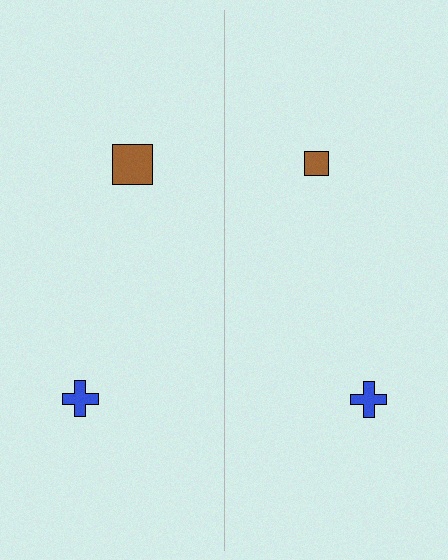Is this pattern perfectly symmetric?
No, the pattern is not perfectly symmetric. The brown square on the right side has a different size than its mirror counterpart.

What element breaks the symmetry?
The brown square on the right side has a different size than its mirror counterpart.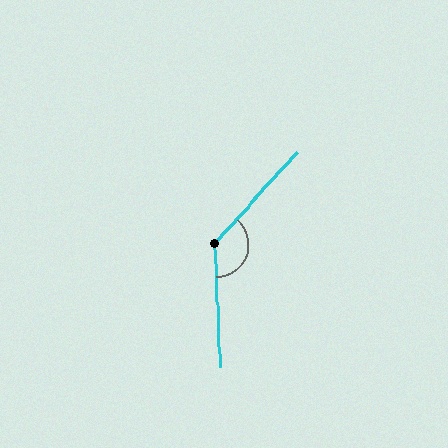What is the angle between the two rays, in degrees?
Approximately 136 degrees.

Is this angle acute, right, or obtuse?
It is obtuse.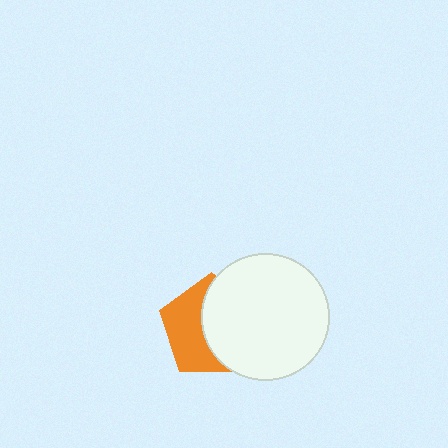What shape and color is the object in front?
The object in front is a white circle.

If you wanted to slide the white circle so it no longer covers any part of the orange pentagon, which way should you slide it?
Slide it right — that is the most direct way to separate the two shapes.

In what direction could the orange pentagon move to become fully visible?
The orange pentagon could move left. That would shift it out from behind the white circle entirely.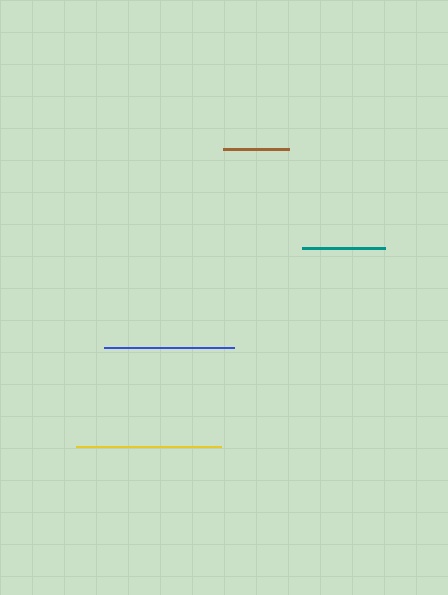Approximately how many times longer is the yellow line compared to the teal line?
The yellow line is approximately 1.7 times the length of the teal line.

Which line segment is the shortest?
The brown line is the shortest at approximately 66 pixels.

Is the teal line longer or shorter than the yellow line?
The yellow line is longer than the teal line.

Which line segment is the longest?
The yellow line is the longest at approximately 145 pixels.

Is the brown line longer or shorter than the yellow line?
The yellow line is longer than the brown line.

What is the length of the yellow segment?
The yellow segment is approximately 145 pixels long.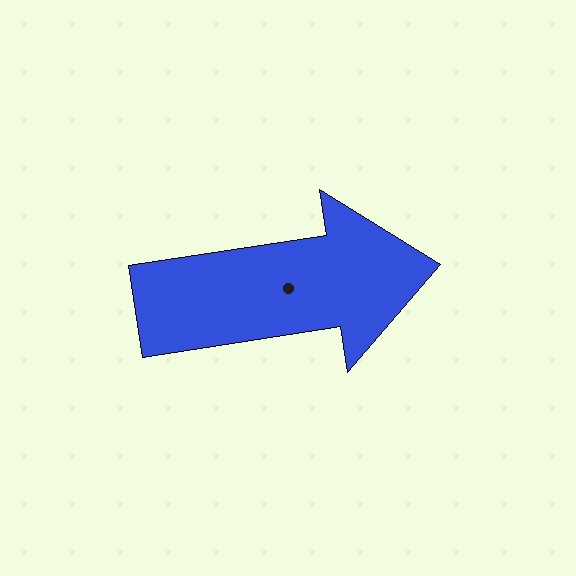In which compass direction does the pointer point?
East.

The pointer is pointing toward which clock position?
Roughly 3 o'clock.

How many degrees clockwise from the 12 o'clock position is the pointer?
Approximately 81 degrees.